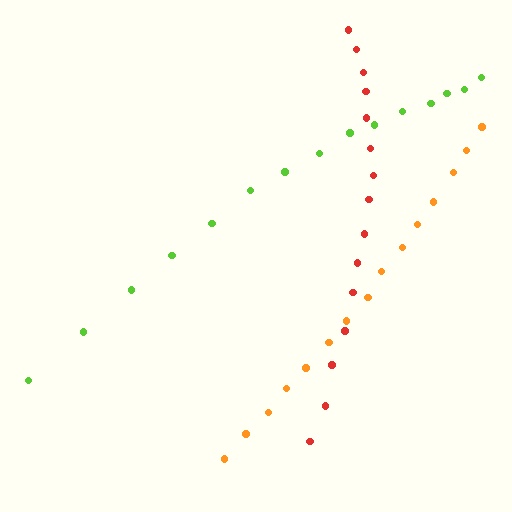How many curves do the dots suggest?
There are 3 distinct paths.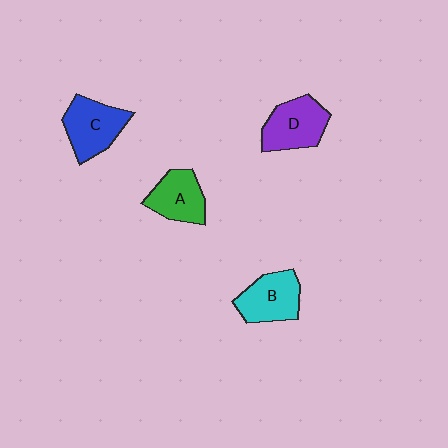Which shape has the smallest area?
Shape A (green).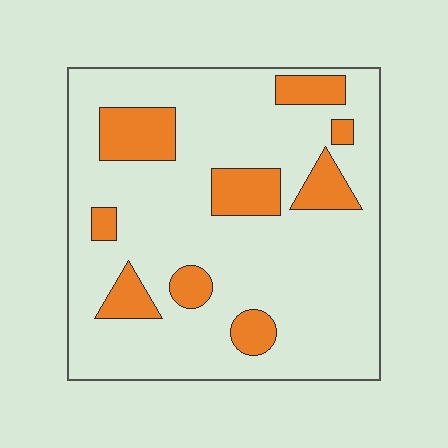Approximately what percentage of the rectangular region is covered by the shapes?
Approximately 20%.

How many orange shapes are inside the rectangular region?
9.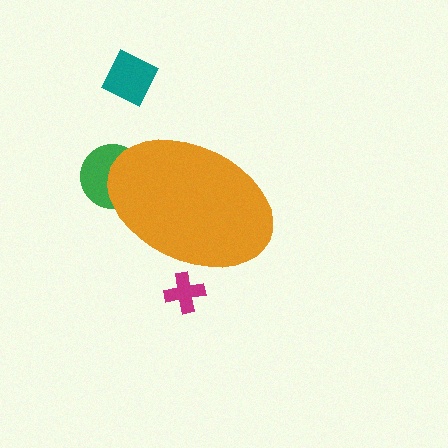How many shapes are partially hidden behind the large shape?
2 shapes are partially hidden.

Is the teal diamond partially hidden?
No, the teal diamond is fully visible.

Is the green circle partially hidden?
Yes, the green circle is partially hidden behind the orange ellipse.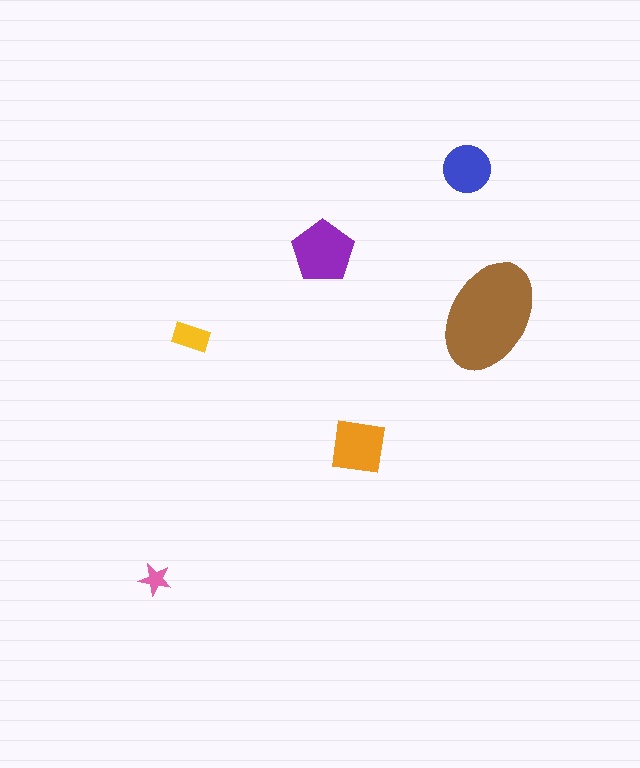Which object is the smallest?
The pink star.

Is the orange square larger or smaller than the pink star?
Larger.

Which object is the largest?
The brown ellipse.